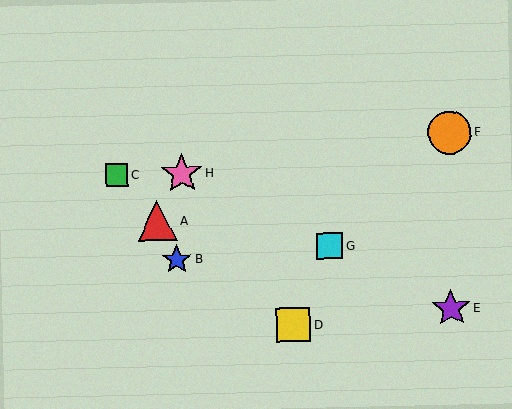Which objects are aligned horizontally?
Objects C, H are aligned horizontally.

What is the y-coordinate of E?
Object E is at y≈308.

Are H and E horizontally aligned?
No, H is at y≈174 and E is at y≈308.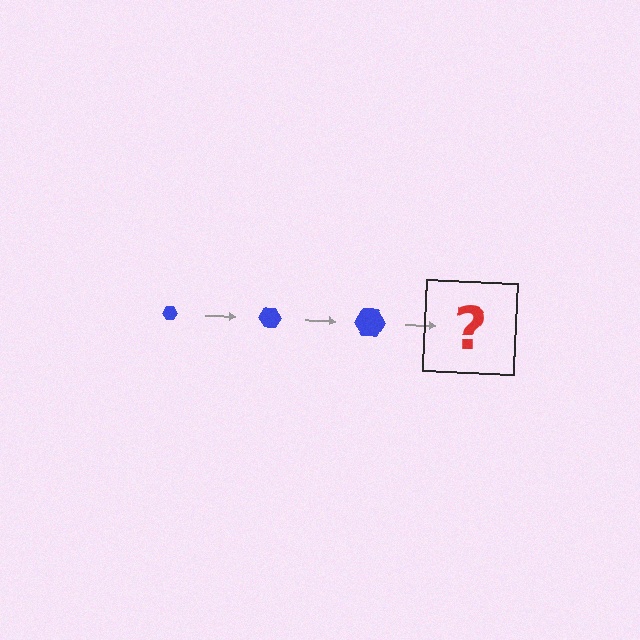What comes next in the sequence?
The next element should be a blue hexagon, larger than the previous one.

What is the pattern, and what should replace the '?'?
The pattern is that the hexagon gets progressively larger each step. The '?' should be a blue hexagon, larger than the previous one.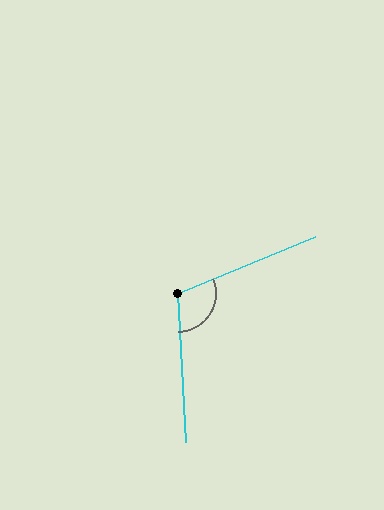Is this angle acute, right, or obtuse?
It is obtuse.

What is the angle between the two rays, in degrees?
Approximately 109 degrees.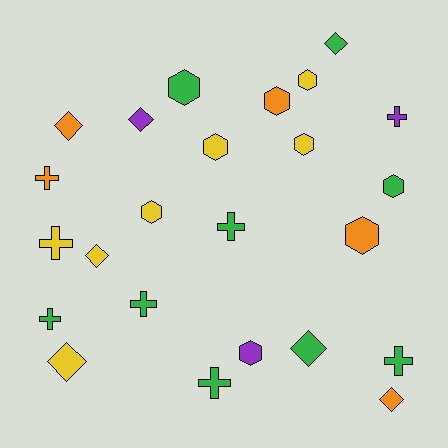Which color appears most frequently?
Green, with 9 objects.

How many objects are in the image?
There are 24 objects.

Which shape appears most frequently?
Hexagon, with 9 objects.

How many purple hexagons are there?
There is 1 purple hexagon.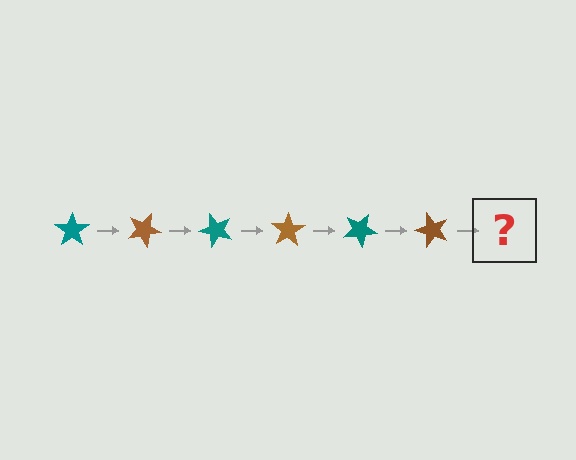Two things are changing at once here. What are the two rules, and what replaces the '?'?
The two rules are that it rotates 25 degrees each step and the color cycles through teal and brown. The '?' should be a teal star, rotated 150 degrees from the start.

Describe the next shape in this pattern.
It should be a teal star, rotated 150 degrees from the start.